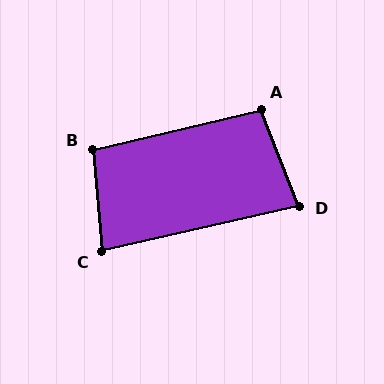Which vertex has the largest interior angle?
B, at approximately 98 degrees.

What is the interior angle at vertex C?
Approximately 82 degrees (acute).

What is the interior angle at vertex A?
Approximately 98 degrees (obtuse).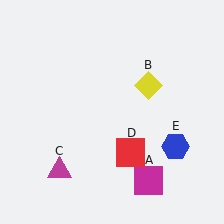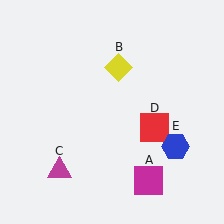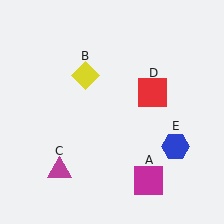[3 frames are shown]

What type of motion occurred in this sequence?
The yellow diamond (object B), red square (object D) rotated counterclockwise around the center of the scene.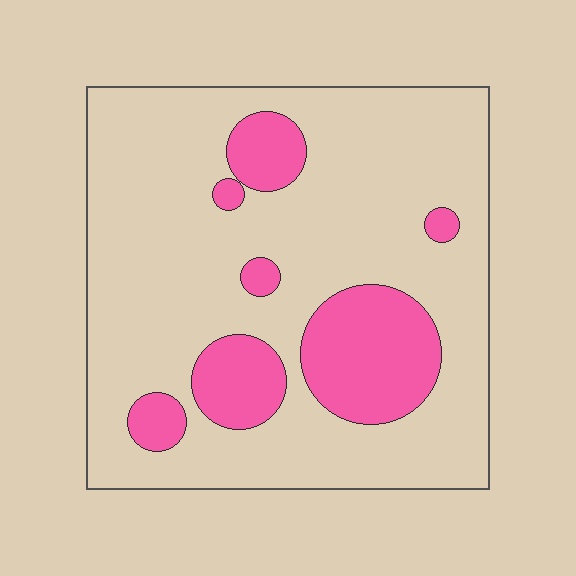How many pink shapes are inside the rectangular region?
7.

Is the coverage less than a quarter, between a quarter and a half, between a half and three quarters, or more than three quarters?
Less than a quarter.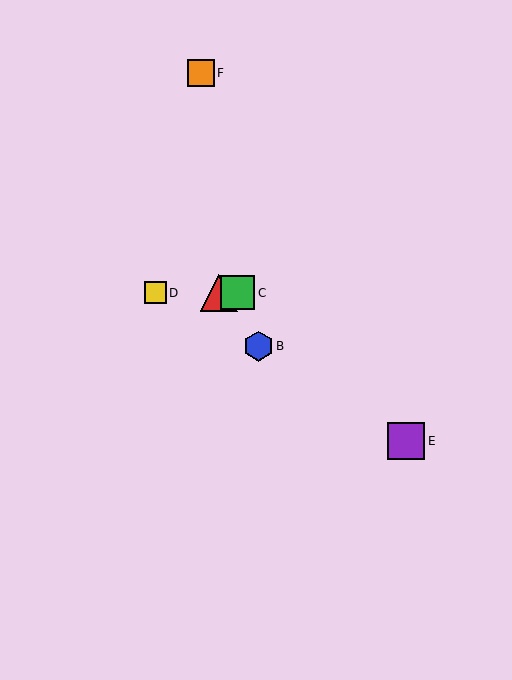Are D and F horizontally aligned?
No, D is at y≈293 and F is at y≈73.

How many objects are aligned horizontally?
3 objects (A, C, D) are aligned horizontally.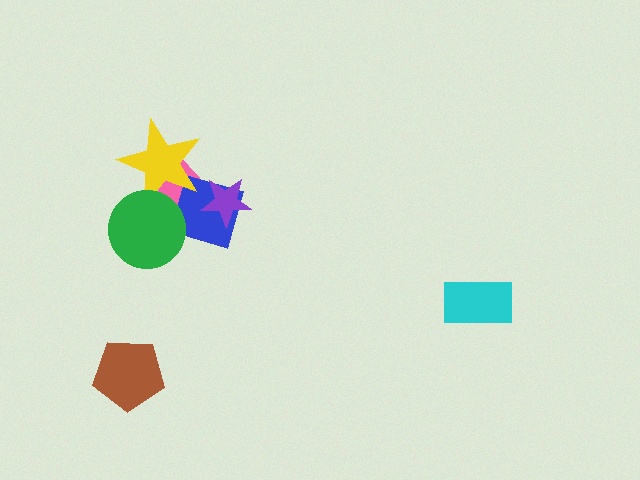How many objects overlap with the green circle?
2 objects overlap with the green circle.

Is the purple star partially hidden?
No, no other shape covers it.